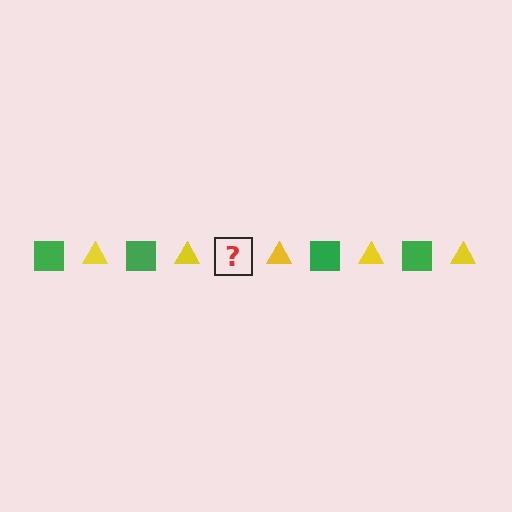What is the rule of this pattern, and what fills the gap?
The rule is that the pattern alternates between green square and yellow triangle. The gap should be filled with a green square.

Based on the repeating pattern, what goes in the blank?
The blank should be a green square.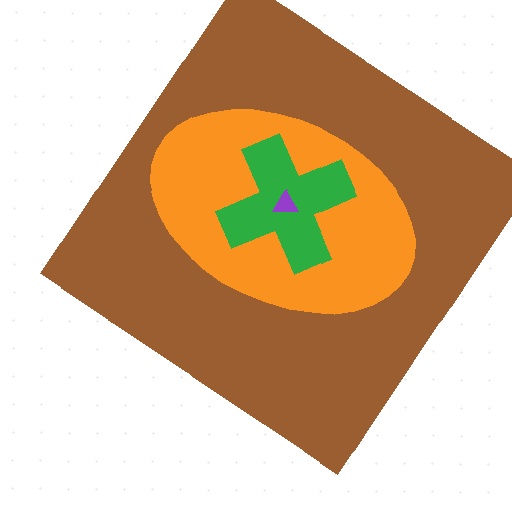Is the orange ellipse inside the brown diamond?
Yes.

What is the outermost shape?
The brown diamond.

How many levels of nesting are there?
4.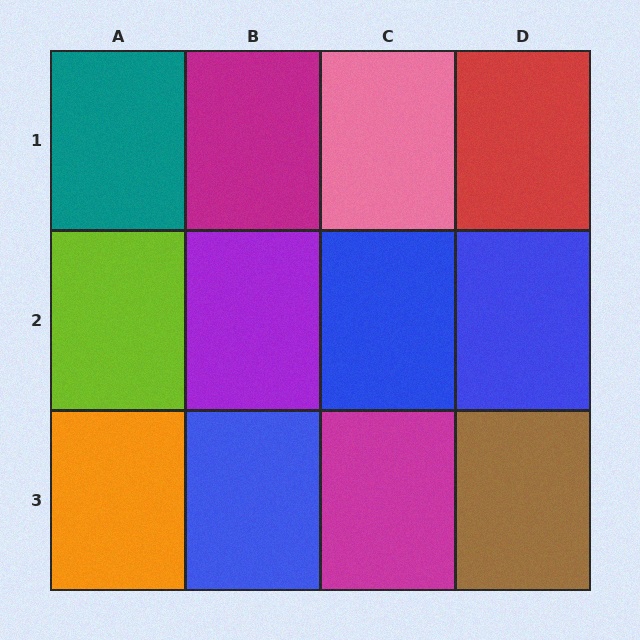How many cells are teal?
1 cell is teal.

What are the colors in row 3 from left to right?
Orange, blue, magenta, brown.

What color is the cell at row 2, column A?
Lime.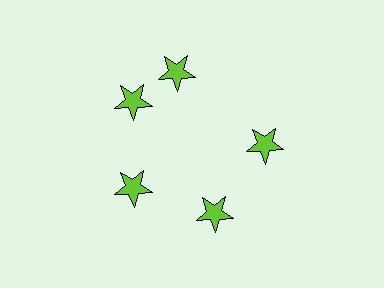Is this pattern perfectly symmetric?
No. The 5 lime stars are arranged in a ring, but one element near the 1 o'clock position is rotated out of alignment along the ring, breaking the 5-fold rotational symmetry.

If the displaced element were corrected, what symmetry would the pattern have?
It would have 5-fold rotational symmetry — the pattern would map onto itself every 72 degrees.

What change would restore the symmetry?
The symmetry would be restored by rotating it back into even spacing with its neighbors so that all 5 stars sit at equal angles and equal distance from the center.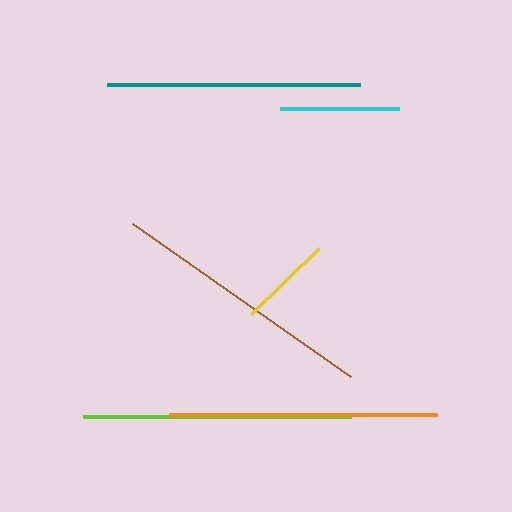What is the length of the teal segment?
The teal segment is approximately 254 pixels long.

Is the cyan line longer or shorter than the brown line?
The brown line is longer than the cyan line.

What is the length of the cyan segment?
The cyan segment is approximately 118 pixels long.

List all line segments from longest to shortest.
From longest to shortest: orange, lime, brown, teal, cyan, yellow.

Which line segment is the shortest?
The yellow line is the shortest at approximately 95 pixels.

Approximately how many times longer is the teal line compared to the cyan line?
The teal line is approximately 2.1 times the length of the cyan line.